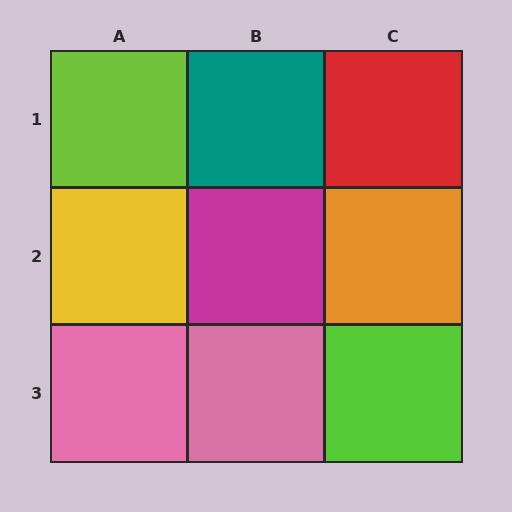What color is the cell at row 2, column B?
Magenta.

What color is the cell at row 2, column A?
Yellow.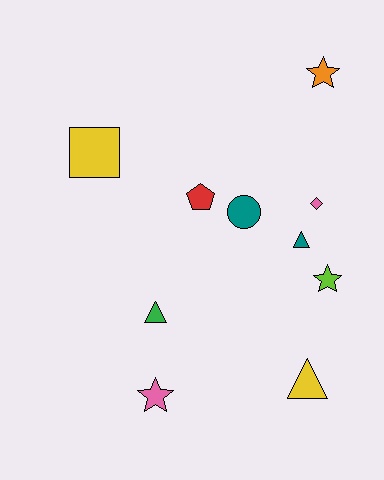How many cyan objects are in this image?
There are no cyan objects.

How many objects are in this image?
There are 10 objects.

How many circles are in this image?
There is 1 circle.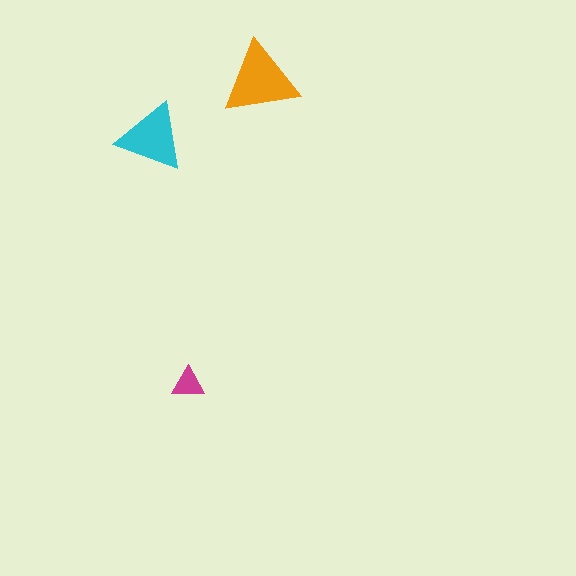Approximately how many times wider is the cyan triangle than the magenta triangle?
About 2 times wider.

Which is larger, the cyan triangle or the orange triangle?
The orange one.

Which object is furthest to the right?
The orange triangle is rightmost.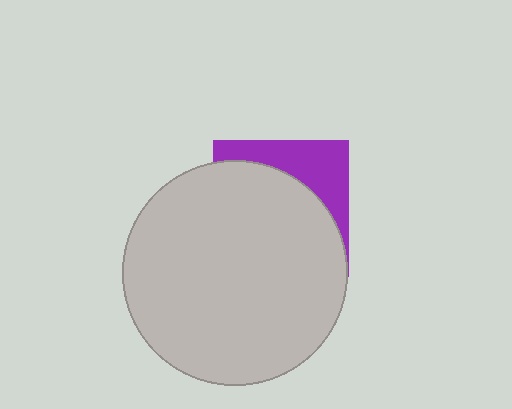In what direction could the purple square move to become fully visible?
The purple square could move up. That would shift it out from behind the light gray circle entirely.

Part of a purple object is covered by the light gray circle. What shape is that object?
It is a square.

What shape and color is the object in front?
The object in front is a light gray circle.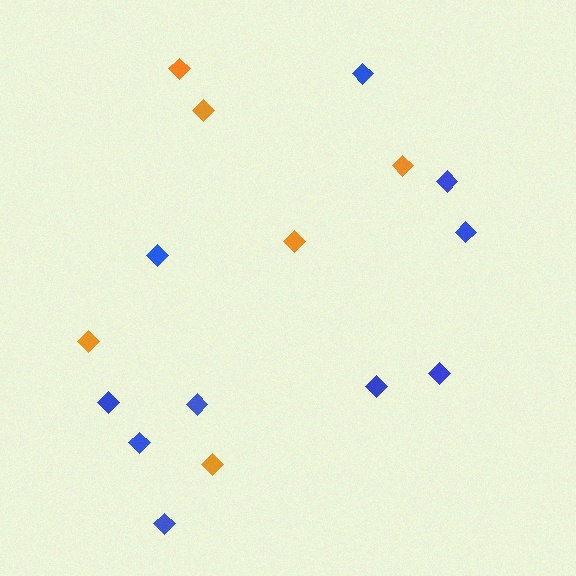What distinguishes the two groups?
There are 2 groups: one group of orange diamonds (6) and one group of blue diamonds (10).